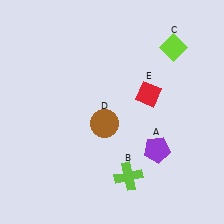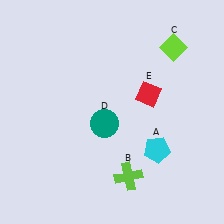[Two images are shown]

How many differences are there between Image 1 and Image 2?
There are 2 differences between the two images.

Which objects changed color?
A changed from purple to cyan. D changed from brown to teal.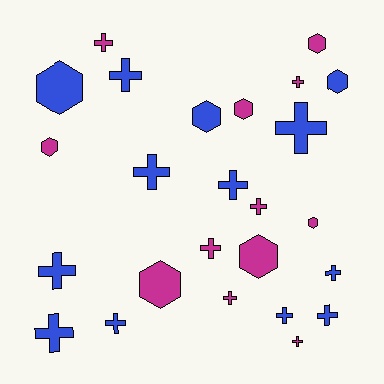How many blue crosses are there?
There are 10 blue crosses.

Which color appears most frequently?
Blue, with 13 objects.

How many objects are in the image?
There are 25 objects.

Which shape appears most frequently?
Cross, with 16 objects.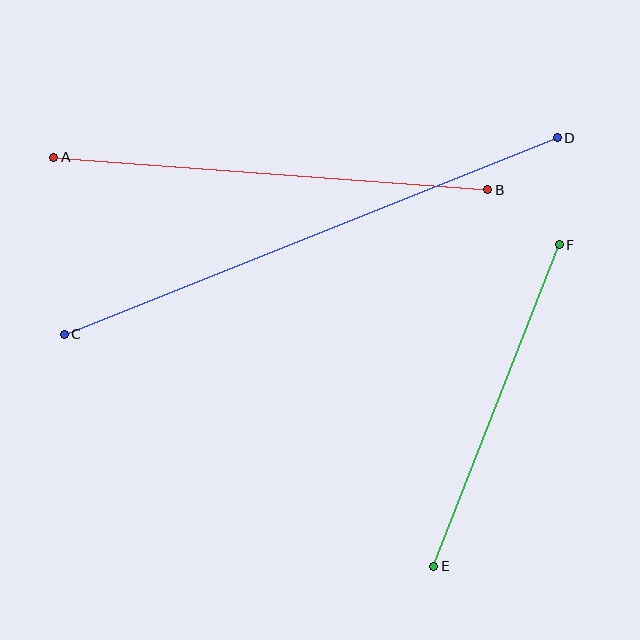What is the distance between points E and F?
The distance is approximately 345 pixels.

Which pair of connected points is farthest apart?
Points C and D are farthest apart.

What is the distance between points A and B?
The distance is approximately 435 pixels.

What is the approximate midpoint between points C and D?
The midpoint is at approximately (311, 236) pixels.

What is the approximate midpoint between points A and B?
The midpoint is at approximately (271, 174) pixels.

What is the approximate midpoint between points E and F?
The midpoint is at approximately (496, 406) pixels.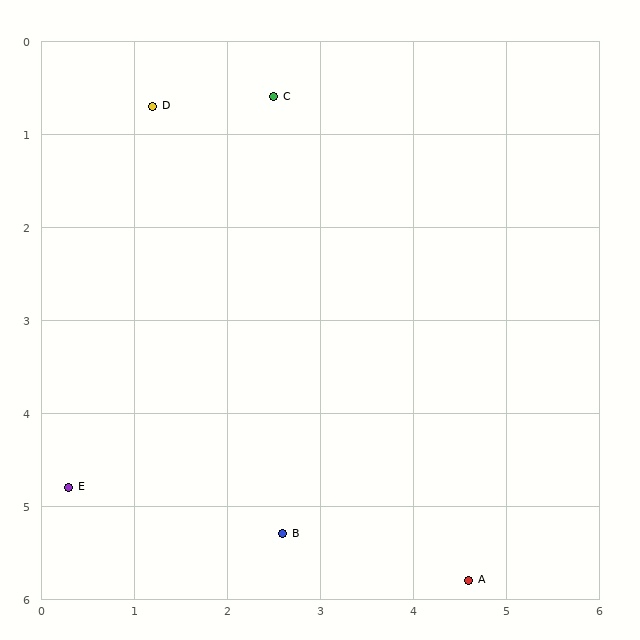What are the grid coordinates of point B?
Point B is at approximately (2.6, 5.3).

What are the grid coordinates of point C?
Point C is at approximately (2.5, 0.6).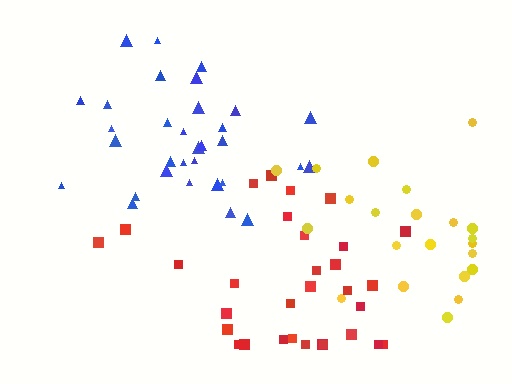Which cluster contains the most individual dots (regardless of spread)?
Blue (32).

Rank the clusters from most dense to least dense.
blue, red, yellow.